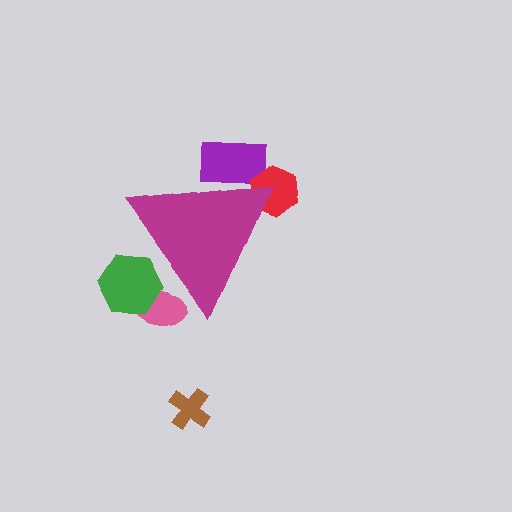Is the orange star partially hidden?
Yes, the orange star is partially hidden behind the magenta triangle.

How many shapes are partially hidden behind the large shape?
5 shapes are partially hidden.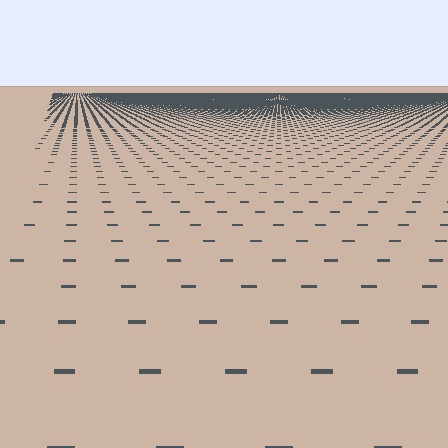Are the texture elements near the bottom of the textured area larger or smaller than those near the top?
Larger. Near the bottom, elements are closer to the viewer and appear at a bigger on-screen size.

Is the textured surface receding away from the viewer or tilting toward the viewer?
The surface is receding away from the viewer. Texture elements get smaller and denser toward the top.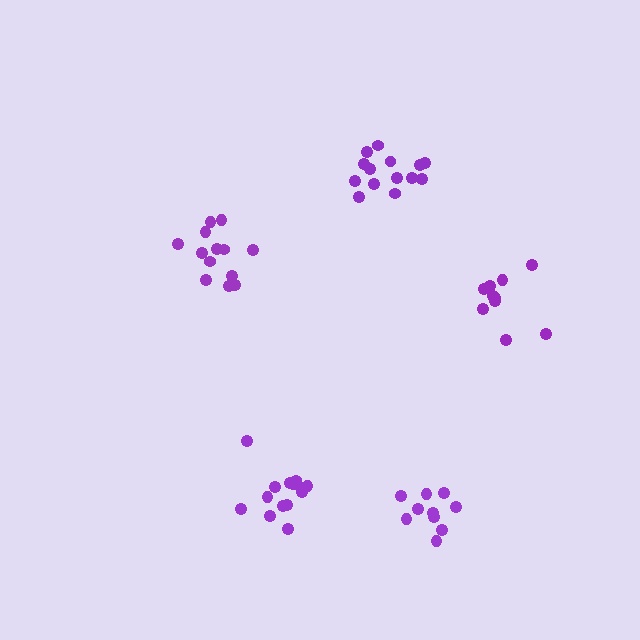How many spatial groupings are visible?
There are 5 spatial groupings.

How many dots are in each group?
Group 1: 13 dots, Group 2: 10 dots, Group 3: 14 dots, Group 4: 10 dots, Group 5: 14 dots (61 total).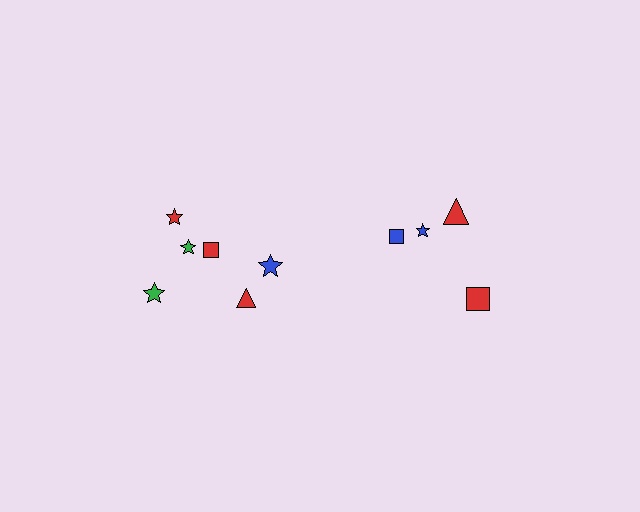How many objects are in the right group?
There are 4 objects.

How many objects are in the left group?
There are 6 objects.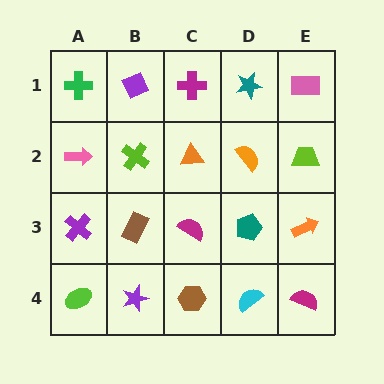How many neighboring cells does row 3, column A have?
3.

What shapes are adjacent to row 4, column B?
A brown rectangle (row 3, column B), a lime ellipse (row 4, column A), a brown hexagon (row 4, column C).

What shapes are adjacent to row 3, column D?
An orange semicircle (row 2, column D), a cyan semicircle (row 4, column D), a magenta semicircle (row 3, column C), an orange arrow (row 3, column E).